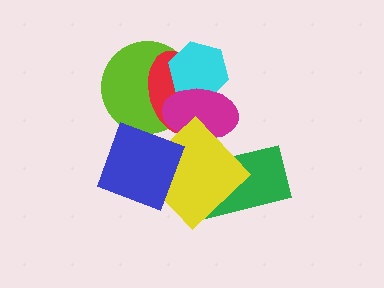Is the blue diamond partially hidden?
No, no other shape covers it.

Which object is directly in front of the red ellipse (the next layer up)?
The cyan hexagon is directly in front of the red ellipse.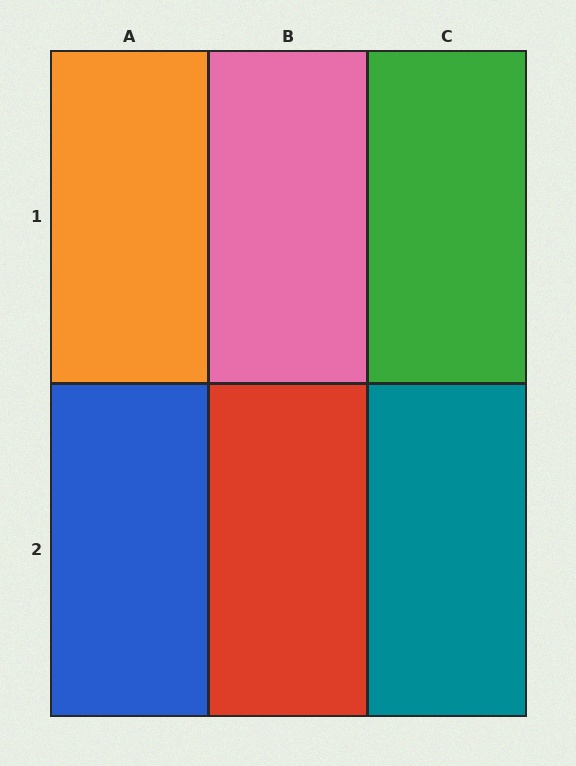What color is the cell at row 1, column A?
Orange.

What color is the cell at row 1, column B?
Pink.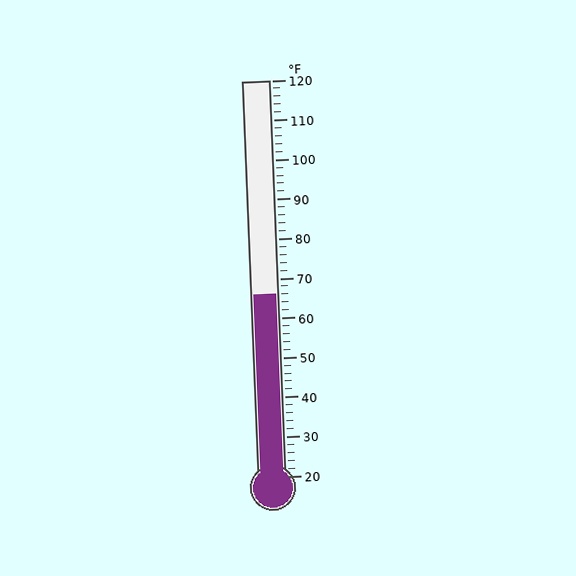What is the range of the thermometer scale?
The thermometer scale ranges from 20°F to 120°F.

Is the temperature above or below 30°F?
The temperature is above 30°F.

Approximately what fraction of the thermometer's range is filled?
The thermometer is filled to approximately 45% of its range.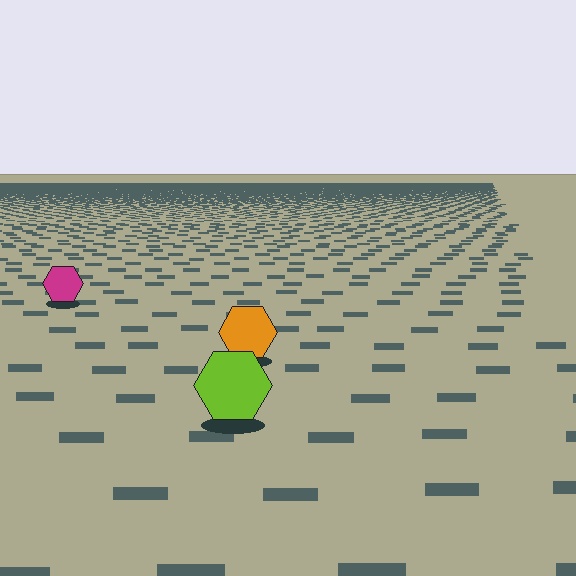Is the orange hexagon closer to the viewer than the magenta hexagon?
Yes. The orange hexagon is closer — you can tell from the texture gradient: the ground texture is coarser near it.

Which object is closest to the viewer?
The lime hexagon is closest. The texture marks near it are larger and more spread out.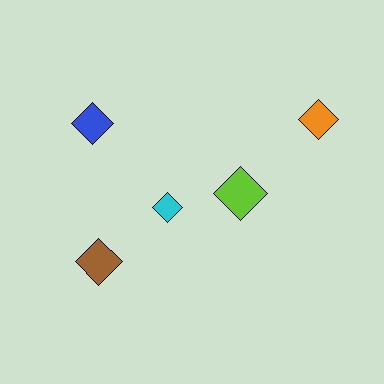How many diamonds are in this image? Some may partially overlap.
There are 5 diamonds.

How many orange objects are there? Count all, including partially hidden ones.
There is 1 orange object.